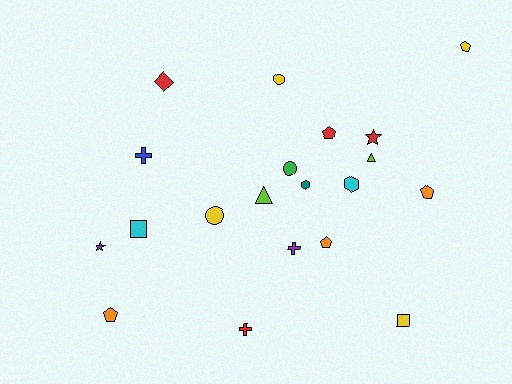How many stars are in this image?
There are 2 stars.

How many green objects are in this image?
There is 1 green object.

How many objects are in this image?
There are 20 objects.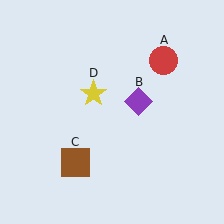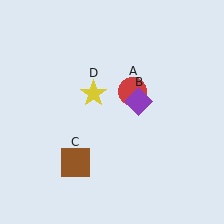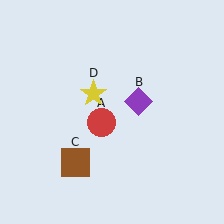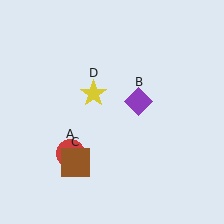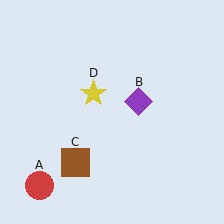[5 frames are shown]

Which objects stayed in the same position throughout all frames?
Purple diamond (object B) and brown square (object C) and yellow star (object D) remained stationary.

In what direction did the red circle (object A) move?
The red circle (object A) moved down and to the left.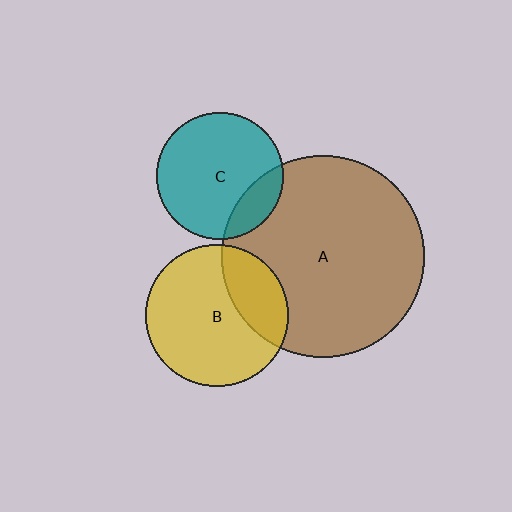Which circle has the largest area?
Circle A (brown).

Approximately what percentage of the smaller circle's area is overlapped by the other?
Approximately 20%.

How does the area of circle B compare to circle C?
Approximately 1.3 times.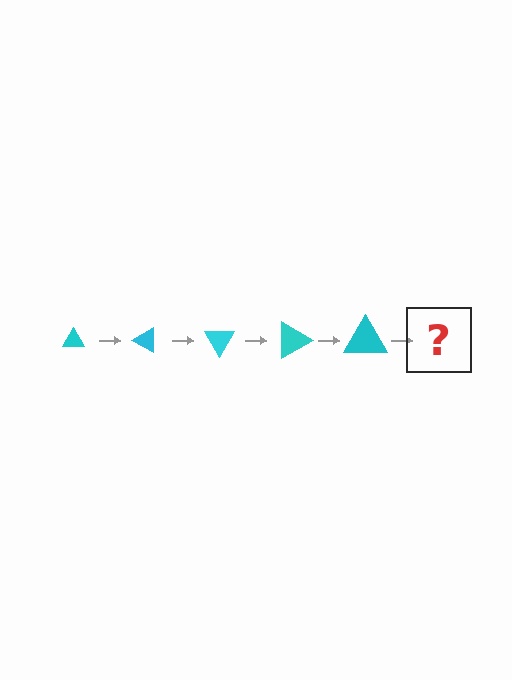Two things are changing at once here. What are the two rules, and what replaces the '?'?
The two rules are that the triangle grows larger each step and it rotates 30 degrees each step. The '?' should be a triangle, larger than the previous one and rotated 150 degrees from the start.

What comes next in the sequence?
The next element should be a triangle, larger than the previous one and rotated 150 degrees from the start.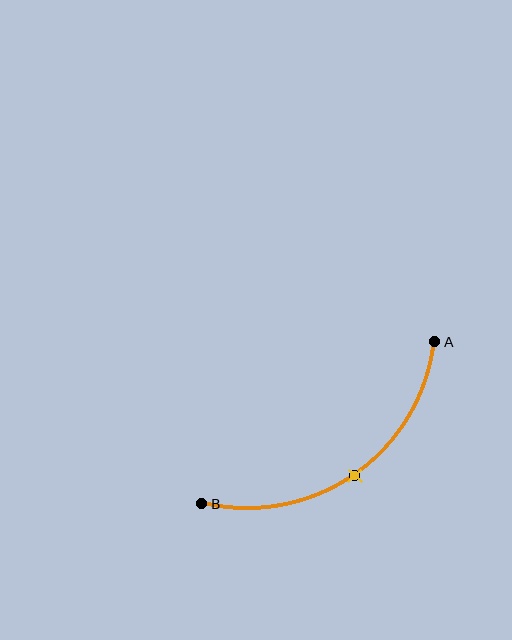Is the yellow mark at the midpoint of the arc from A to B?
Yes. The yellow mark lies on the arc at equal arc-length from both A and B — it is the arc midpoint.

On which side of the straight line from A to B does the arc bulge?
The arc bulges below and to the right of the straight line connecting A and B.